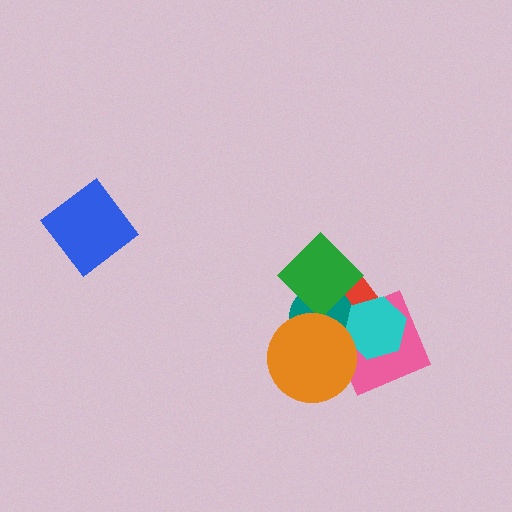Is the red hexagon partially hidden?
Yes, it is partially covered by another shape.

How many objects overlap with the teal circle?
5 objects overlap with the teal circle.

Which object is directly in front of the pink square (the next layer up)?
The teal circle is directly in front of the pink square.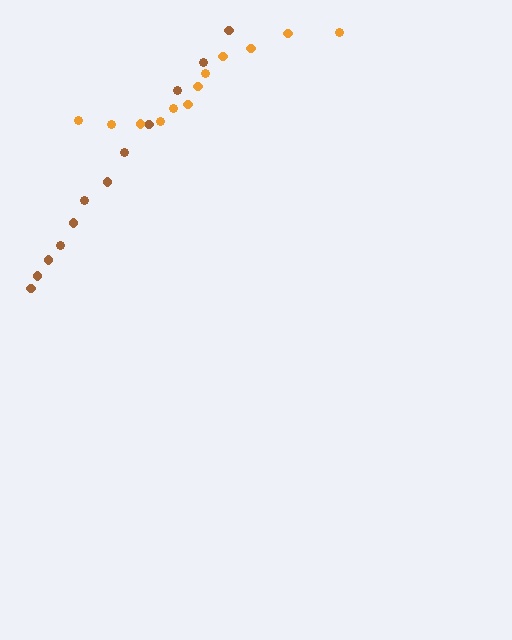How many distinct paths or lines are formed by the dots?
There are 2 distinct paths.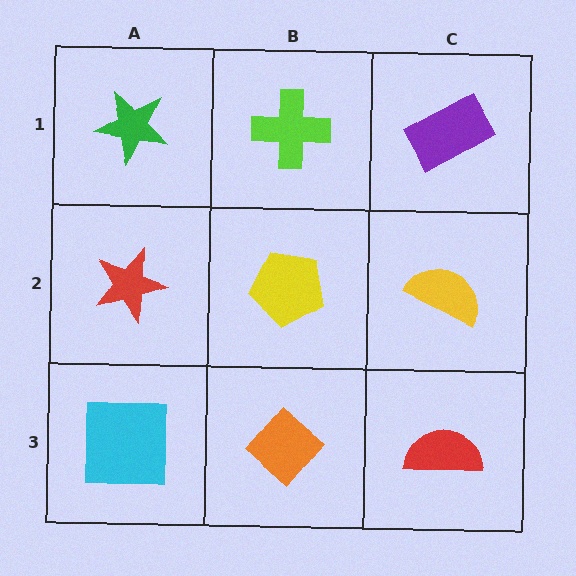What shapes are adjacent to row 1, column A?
A red star (row 2, column A), a lime cross (row 1, column B).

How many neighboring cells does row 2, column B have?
4.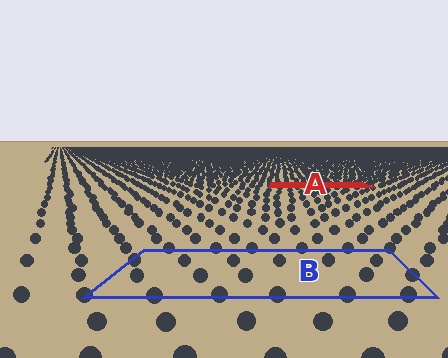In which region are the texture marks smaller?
The texture marks are smaller in region A, because it is farther away.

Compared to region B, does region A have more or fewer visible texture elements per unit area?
Region A has more texture elements per unit area — they are packed more densely because it is farther away.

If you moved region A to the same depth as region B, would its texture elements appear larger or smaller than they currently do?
They would appear larger. At a closer depth, the same texture elements are projected at a bigger on-screen size.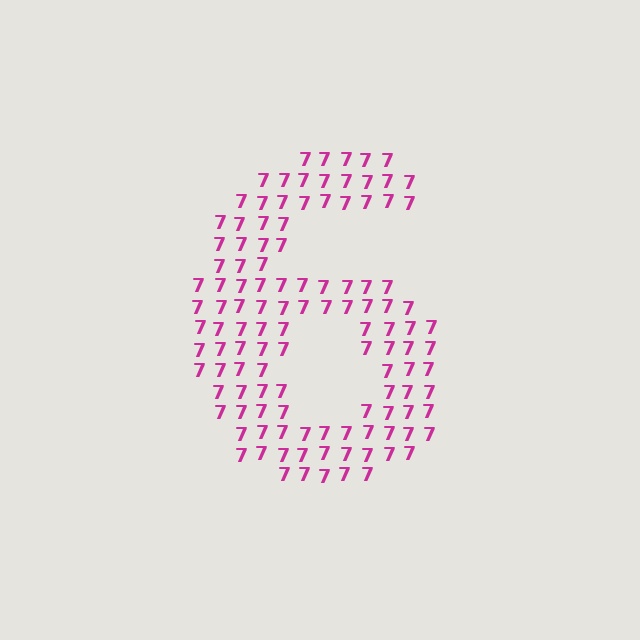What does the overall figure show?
The overall figure shows the digit 6.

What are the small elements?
The small elements are digit 7's.